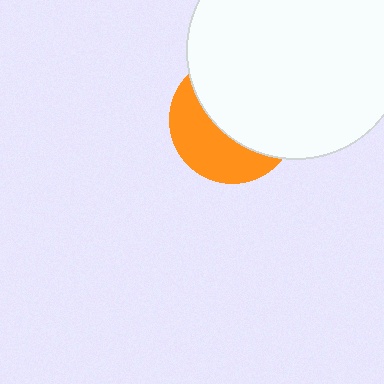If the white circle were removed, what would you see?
You would see the complete orange circle.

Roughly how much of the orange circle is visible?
A small part of it is visible (roughly 41%).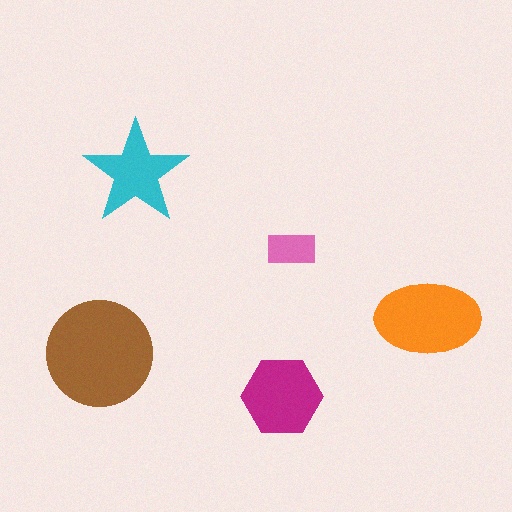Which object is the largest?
The brown circle.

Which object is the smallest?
The pink rectangle.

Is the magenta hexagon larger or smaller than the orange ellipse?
Smaller.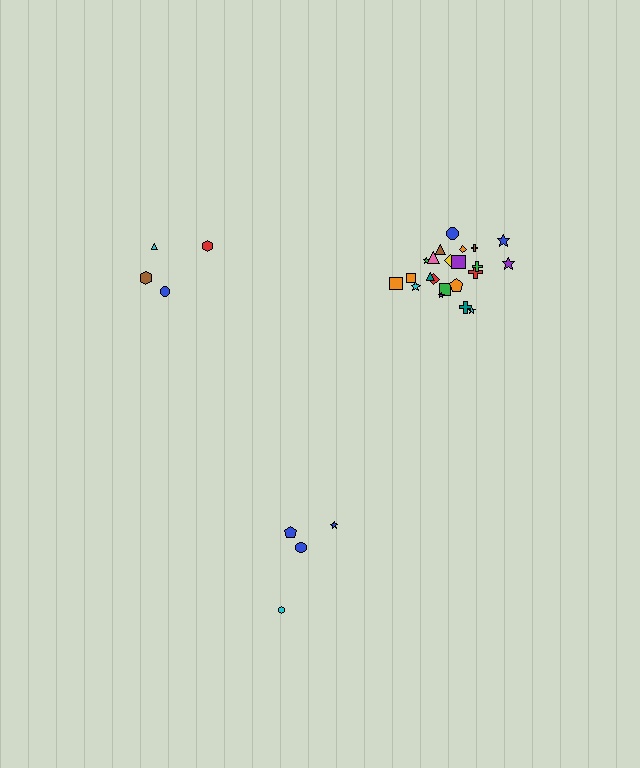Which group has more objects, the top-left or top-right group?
The top-right group.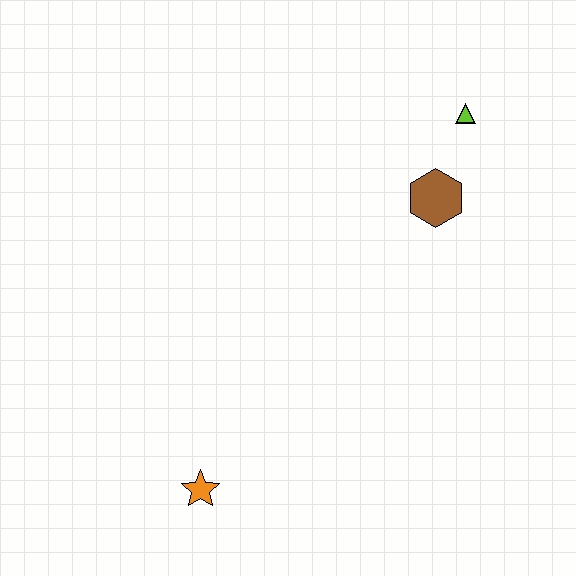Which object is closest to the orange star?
The brown hexagon is closest to the orange star.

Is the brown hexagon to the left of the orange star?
No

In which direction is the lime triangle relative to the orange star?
The lime triangle is above the orange star.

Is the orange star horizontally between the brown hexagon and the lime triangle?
No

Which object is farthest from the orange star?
The lime triangle is farthest from the orange star.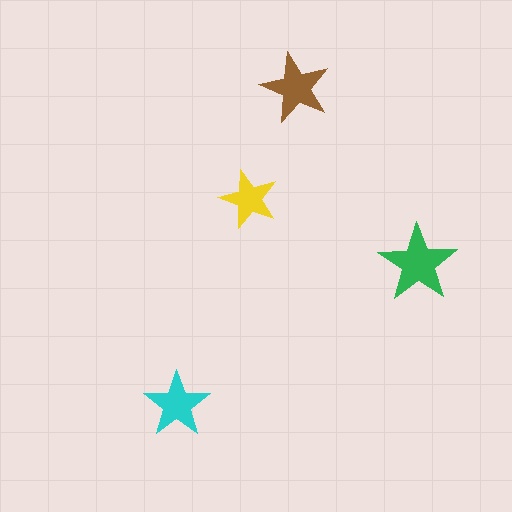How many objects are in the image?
There are 4 objects in the image.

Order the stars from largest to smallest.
the green one, the brown one, the cyan one, the yellow one.